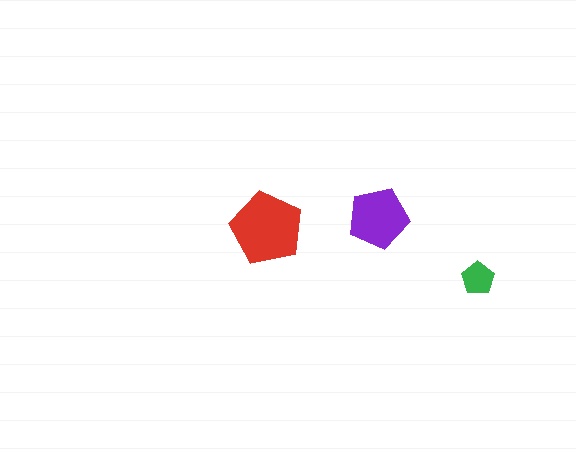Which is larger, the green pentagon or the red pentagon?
The red one.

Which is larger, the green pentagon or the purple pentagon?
The purple one.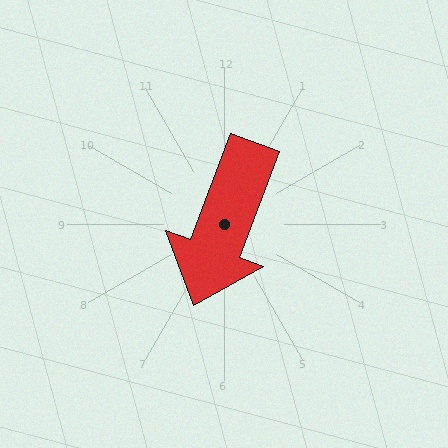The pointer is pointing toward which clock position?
Roughly 7 o'clock.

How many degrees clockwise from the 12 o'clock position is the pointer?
Approximately 201 degrees.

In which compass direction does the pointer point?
South.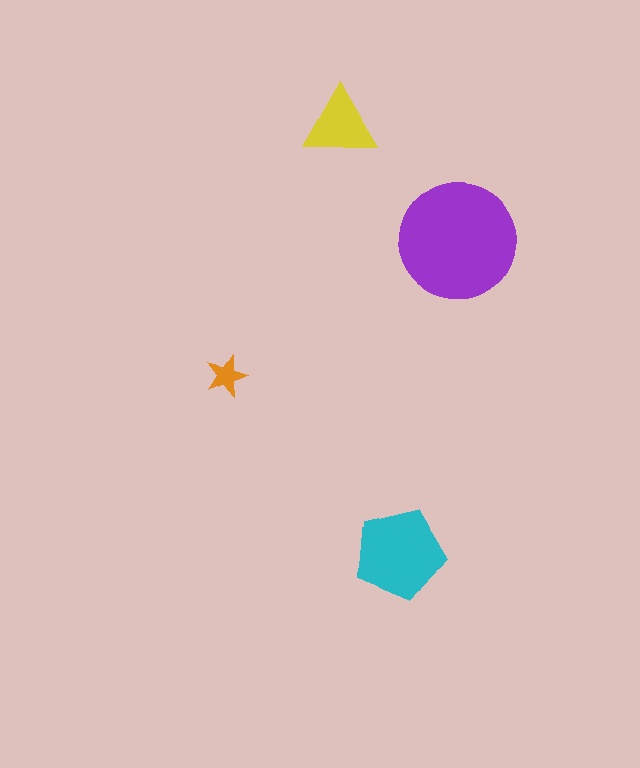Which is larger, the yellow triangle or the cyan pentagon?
The cyan pentagon.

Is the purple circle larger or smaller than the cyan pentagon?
Larger.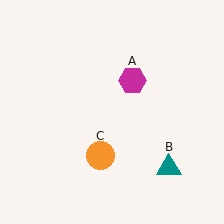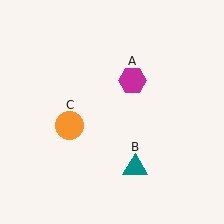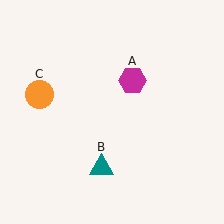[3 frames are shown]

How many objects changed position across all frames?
2 objects changed position: teal triangle (object B), orange circle (object C).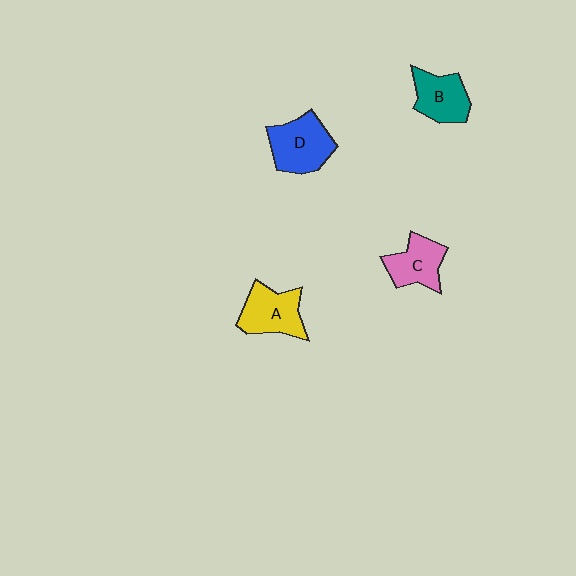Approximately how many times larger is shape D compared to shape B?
Approximately 1.3 times.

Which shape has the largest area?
Shape D (blue).